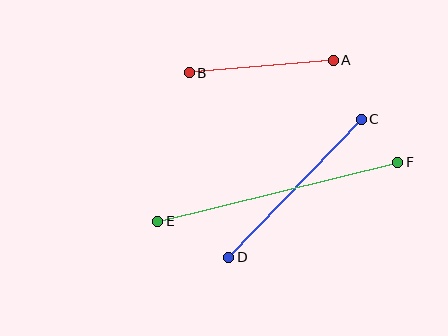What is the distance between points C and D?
The distance is approximately 191 pixels.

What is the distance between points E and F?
The distance is approximately 247 pixels.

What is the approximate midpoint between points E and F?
The midpoint is at approximately (278, 192) pixels.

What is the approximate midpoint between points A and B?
The midpoint is at approximately (261, 66) pixels.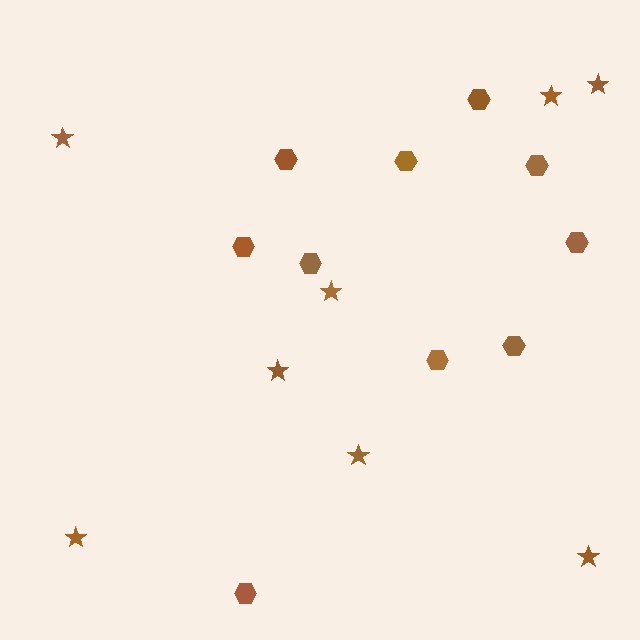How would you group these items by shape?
There are 2 groups: one group of hexagons (10) and one group of stars (8).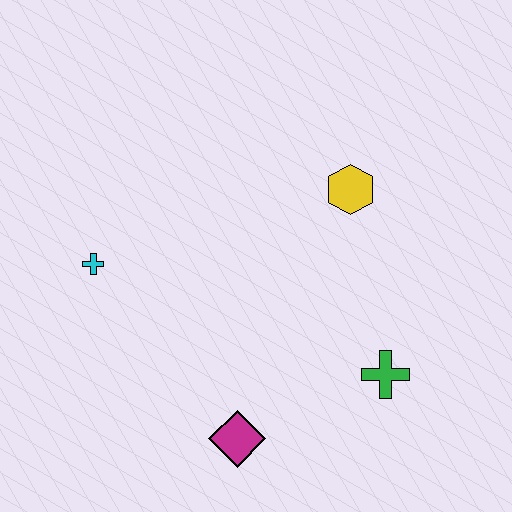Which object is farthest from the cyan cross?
The green cross is farthest from the cyan cross.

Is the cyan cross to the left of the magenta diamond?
Yes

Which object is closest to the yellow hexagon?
The green cross is closest to the yellow hexagon.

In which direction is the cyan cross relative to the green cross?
The cyan cross is to the left of the green cross.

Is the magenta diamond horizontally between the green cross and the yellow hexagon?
No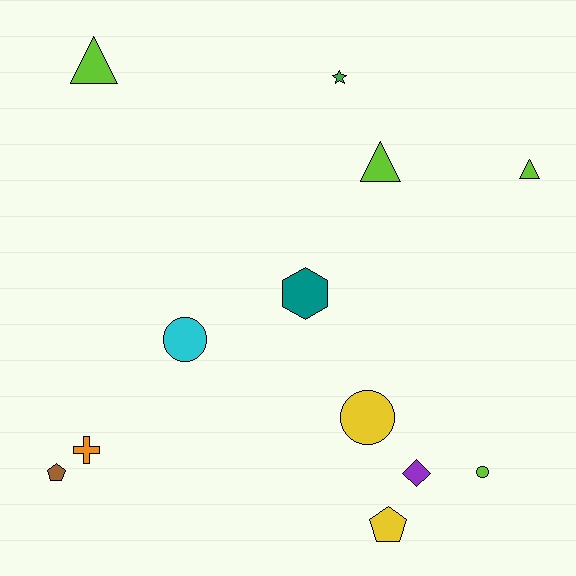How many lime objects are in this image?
There are 4 lime objects.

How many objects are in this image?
There are 12 objects.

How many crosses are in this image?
There is 1 cross.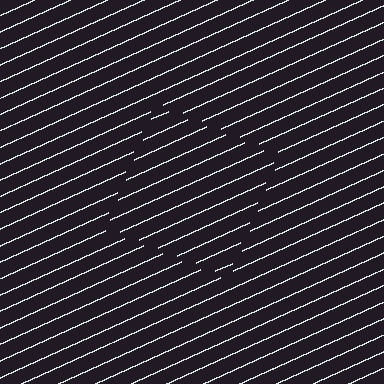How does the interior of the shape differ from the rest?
The interior of the shape contains the same grating, shifted by half a period — the contour is defined by the phase discontinuity where line-ends from the inner and outer gratings abut.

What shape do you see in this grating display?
An illusory square. The interior of the shape contains the same grating, shifted by half a period — the contour is defined by the phase discontinuity where line-ends from the inner and outer gratings abut.